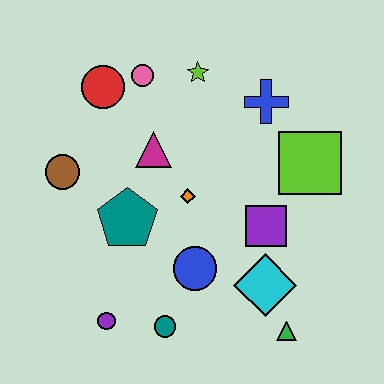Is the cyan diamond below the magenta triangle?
Yes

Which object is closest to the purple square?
The cyan diamond is closest to the purple square.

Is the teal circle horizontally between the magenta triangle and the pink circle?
No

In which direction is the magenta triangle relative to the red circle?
The magenta triangle is below the red circle.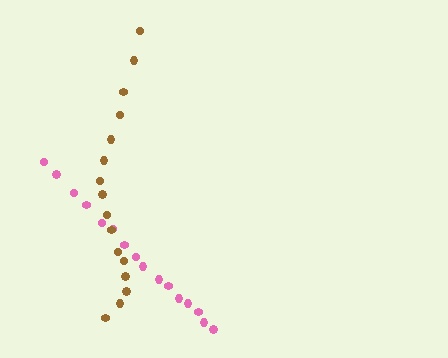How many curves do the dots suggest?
There are 2 distinct paths.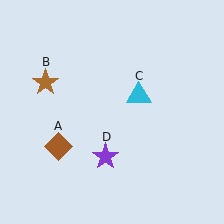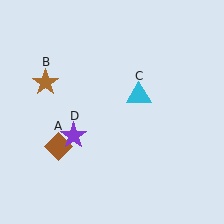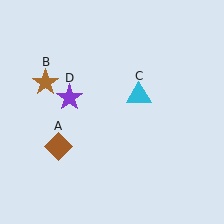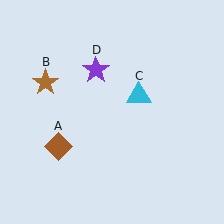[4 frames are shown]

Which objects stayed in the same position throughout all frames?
Brown diamond (object A) and brown star (object B) and cyan triangle (object C) remained stationary.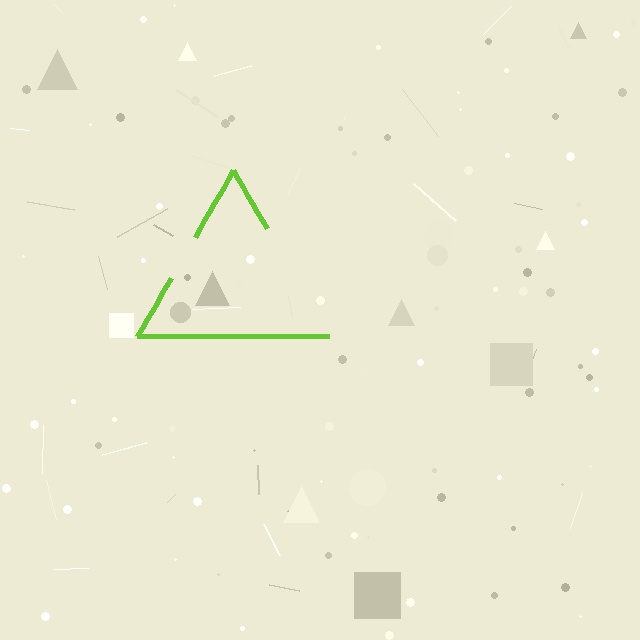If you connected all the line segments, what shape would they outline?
They would outline a triangle.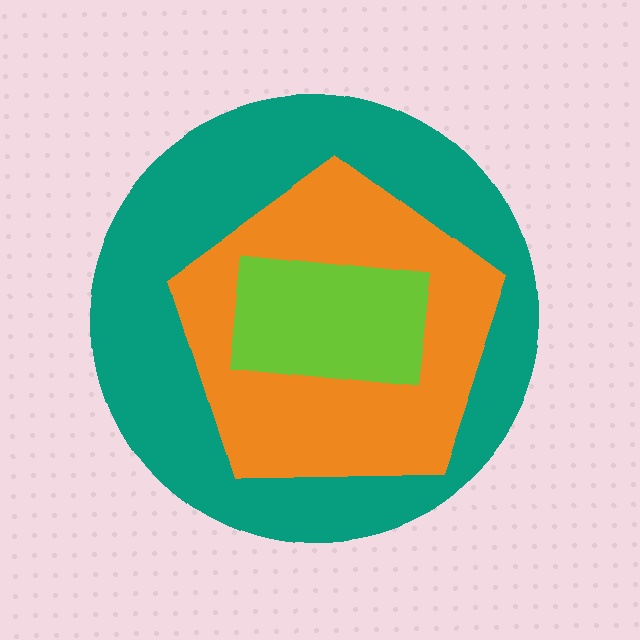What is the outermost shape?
The teal circle.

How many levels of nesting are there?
3.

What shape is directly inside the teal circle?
The orange pentagon.